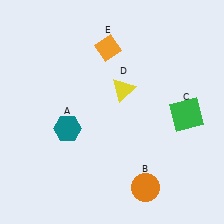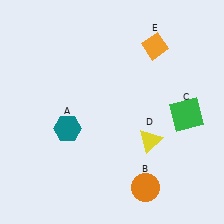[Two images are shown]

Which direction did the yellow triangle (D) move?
The yellow triangle (D) moved down.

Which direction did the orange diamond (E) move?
The orange diamond (E) moved right.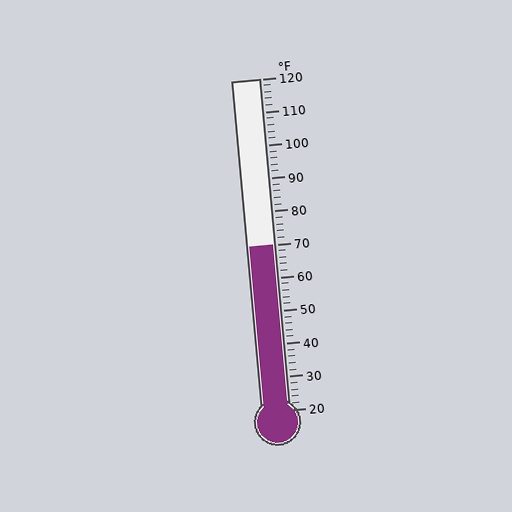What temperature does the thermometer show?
The thermometer shows approximately 70°F.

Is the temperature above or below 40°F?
The temperature is above 40°F.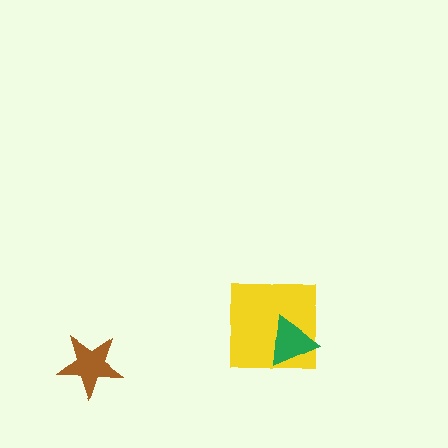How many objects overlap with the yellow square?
1 object overlaps with the yellow square.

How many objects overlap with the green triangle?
1 object overlaps with the green triangle.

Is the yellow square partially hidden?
Yes, it is partially covered by another shape.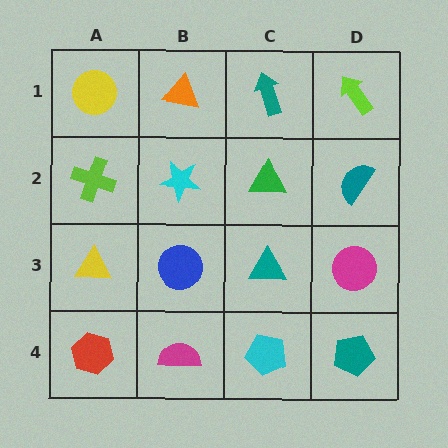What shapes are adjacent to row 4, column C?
A teal triangle (row 3, column C), a magenta semicircle (row 4, column B), a teal pentagon (row 4, column D).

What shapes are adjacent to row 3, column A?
A lime cross (row 2, column A), a red hexagon (row 4, column A), a blue circle (row 3, column B).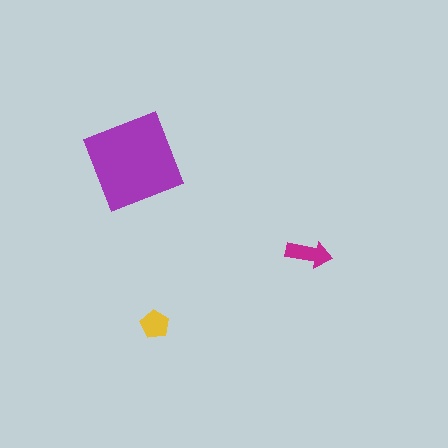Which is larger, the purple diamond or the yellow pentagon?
The purple diamond.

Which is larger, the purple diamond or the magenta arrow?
The purple diamond.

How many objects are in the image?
There are 3 objects in the image.